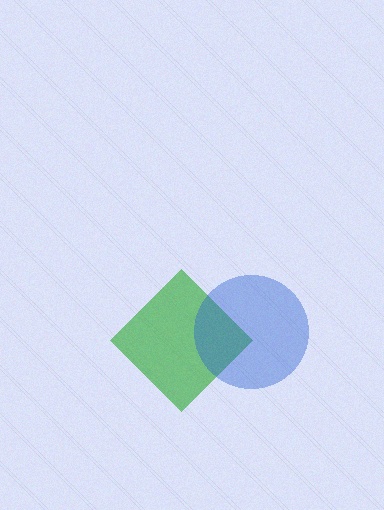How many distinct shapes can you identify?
There are 2 distinct shapes: a green diamond, a blue circle.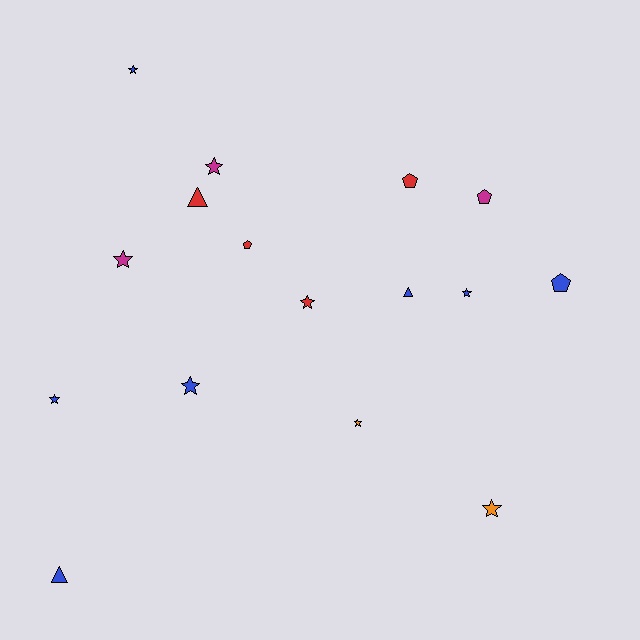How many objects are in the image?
There are 16 objects.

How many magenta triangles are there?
There are no magenta triangles.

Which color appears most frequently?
Blue, with 7 objects.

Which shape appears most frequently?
Star, with 9 objects.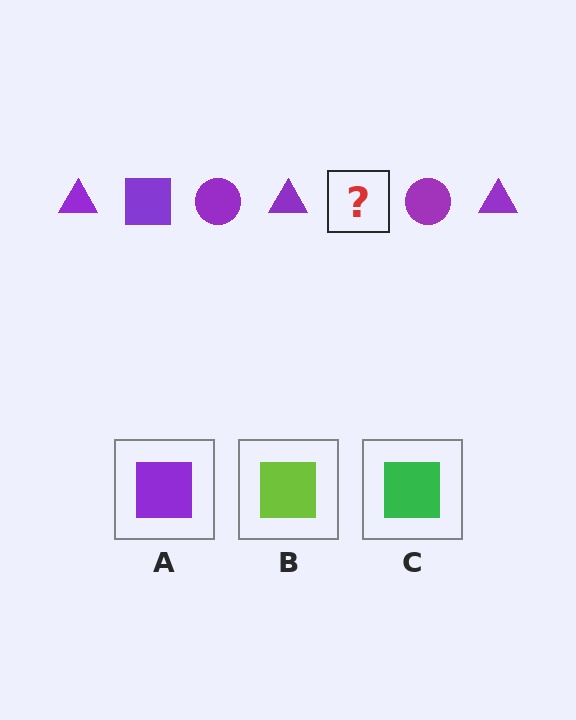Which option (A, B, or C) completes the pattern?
A.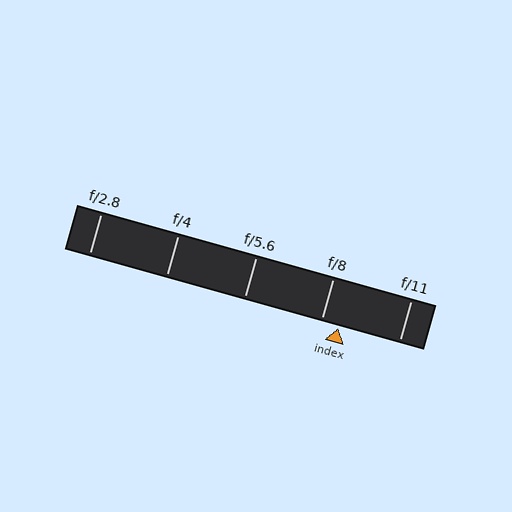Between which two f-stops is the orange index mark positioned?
The index mark is between f/8 and f/11.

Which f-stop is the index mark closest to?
The index mark is closest to f/8.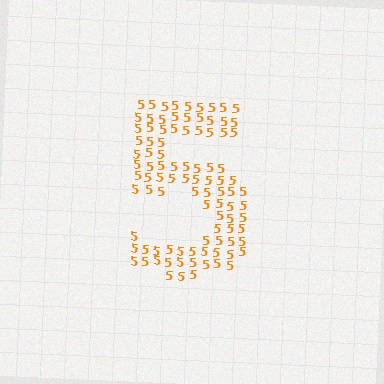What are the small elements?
The small elements are digit 5's.